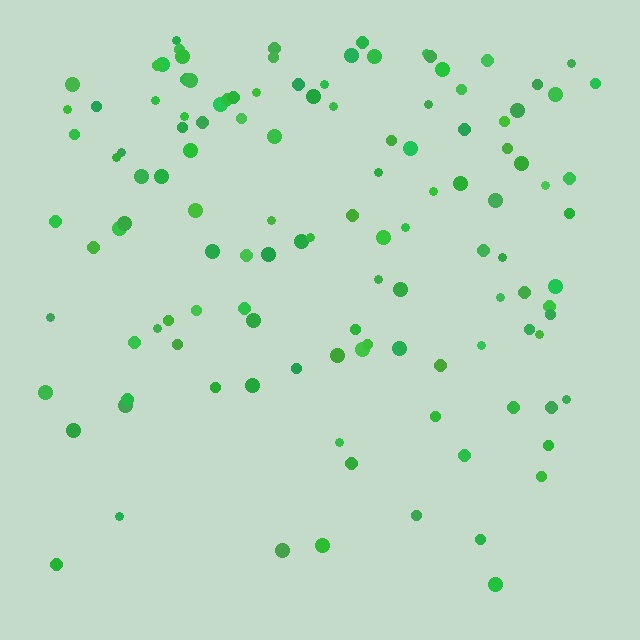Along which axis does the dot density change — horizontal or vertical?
Vertical.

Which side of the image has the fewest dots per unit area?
The bottom.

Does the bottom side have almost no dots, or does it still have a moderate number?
Still a moderate number, just noticeably fewer than the top.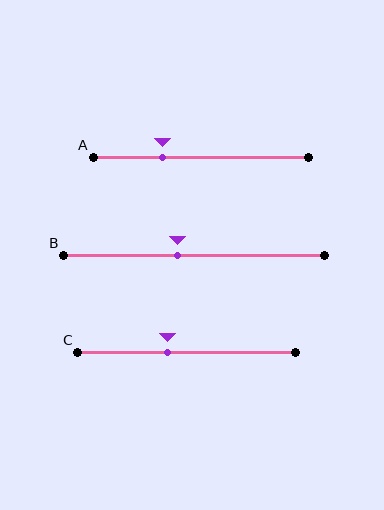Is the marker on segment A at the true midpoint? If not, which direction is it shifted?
No, the marker on segment A is shifted to the left by about 18% of the segment length.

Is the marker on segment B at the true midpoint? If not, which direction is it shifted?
No, the marker on segment B is shifted to the left by about 6% of the segment length.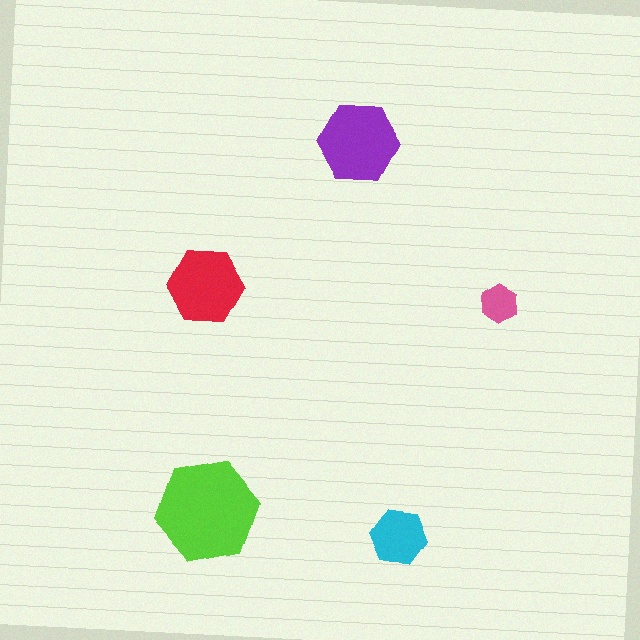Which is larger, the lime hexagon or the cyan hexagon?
The lime one.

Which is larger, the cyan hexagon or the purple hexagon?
The purple one.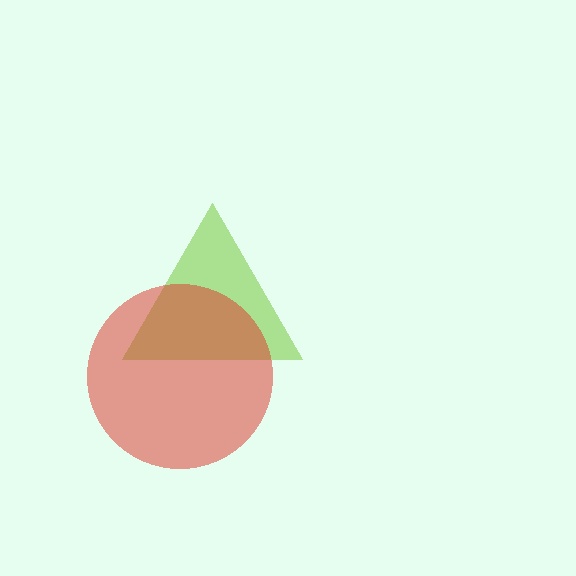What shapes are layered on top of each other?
The layered shapes are: a lime triangle, a red circle.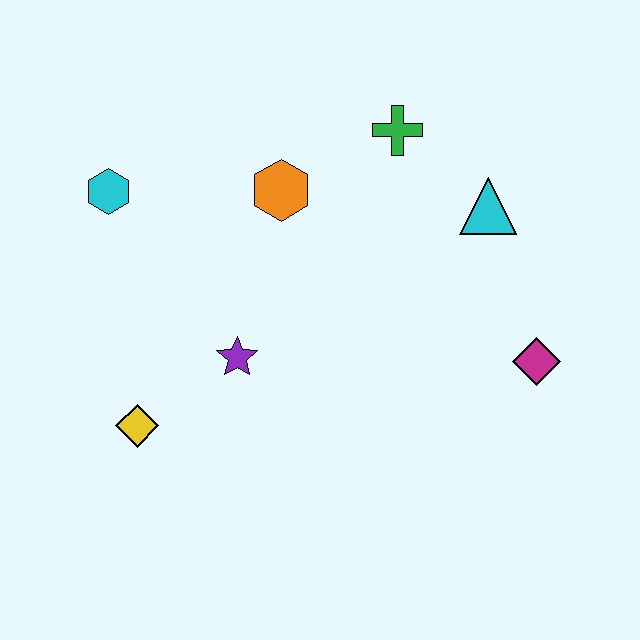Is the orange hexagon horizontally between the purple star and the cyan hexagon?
No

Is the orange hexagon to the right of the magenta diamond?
No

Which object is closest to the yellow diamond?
The purple star is closest to the yellow diamond.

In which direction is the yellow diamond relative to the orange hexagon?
The yellow diamond is below the orange hexagon.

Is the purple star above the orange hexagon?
No